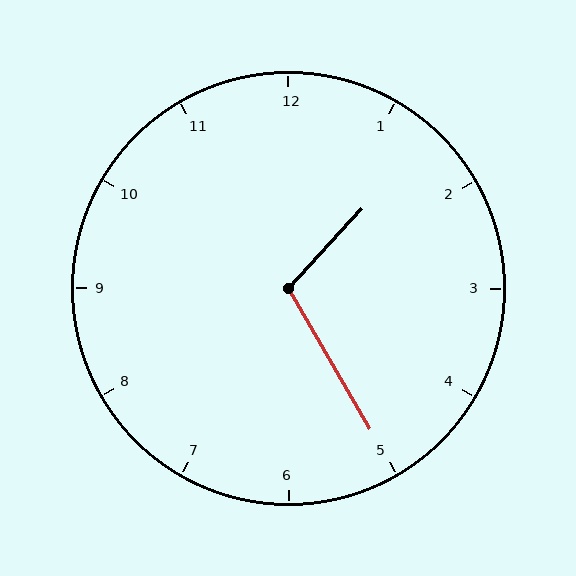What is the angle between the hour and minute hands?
Approximately 108 degrees.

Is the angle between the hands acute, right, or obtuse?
It is obtuse.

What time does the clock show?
1:25.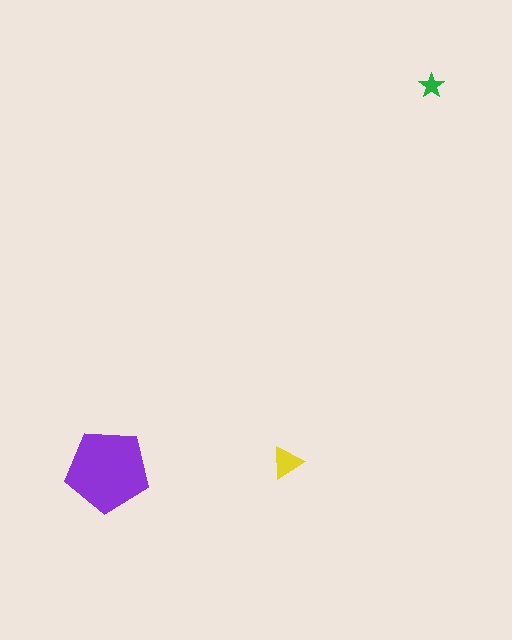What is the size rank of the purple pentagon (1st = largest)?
1st.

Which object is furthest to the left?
The purple pentagon is leftmost.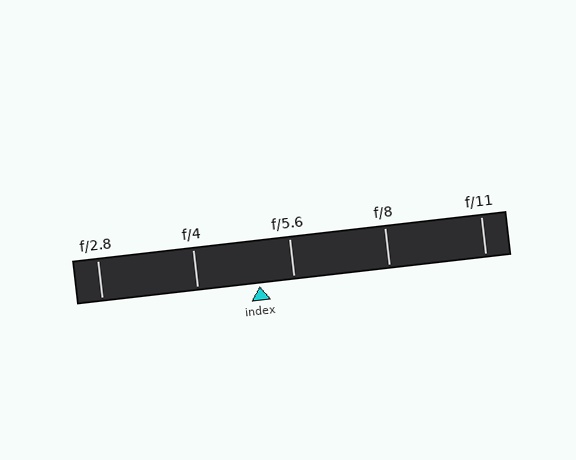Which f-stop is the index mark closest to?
The index mark is closest to f/5.6.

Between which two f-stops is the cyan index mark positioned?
The index mark is between f/4 and f/5.6.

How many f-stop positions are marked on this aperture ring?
There are 5 f-stop positions marked.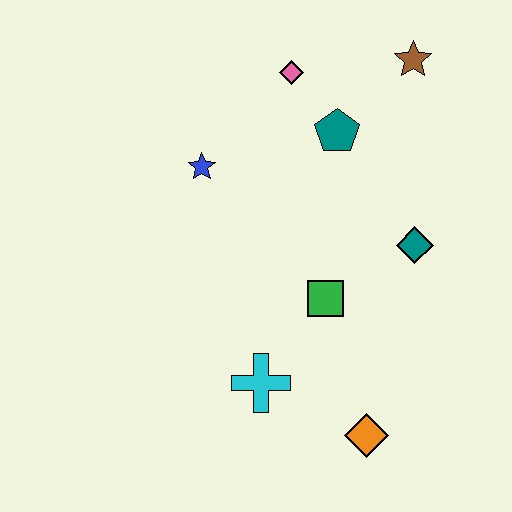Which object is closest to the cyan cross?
The green square is closest to the cyan cross.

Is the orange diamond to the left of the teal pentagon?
No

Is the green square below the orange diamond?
No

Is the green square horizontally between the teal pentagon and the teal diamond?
No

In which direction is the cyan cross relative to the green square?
The cyan cross is below the green square.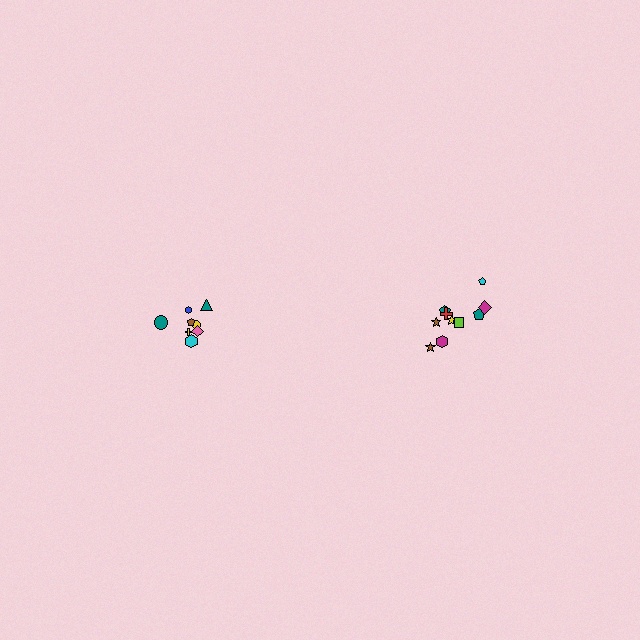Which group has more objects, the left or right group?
The right group.